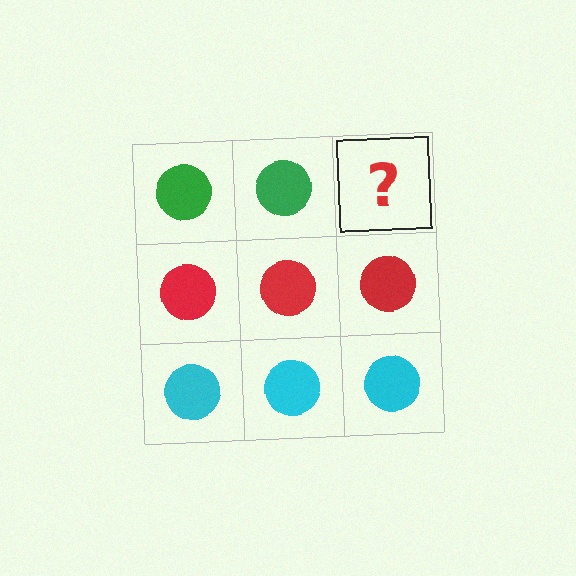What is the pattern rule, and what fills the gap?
The rule is that each row has a consistent color. The gap should be filled with a green circle.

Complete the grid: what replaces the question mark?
The question mark should be replaced with a green circle.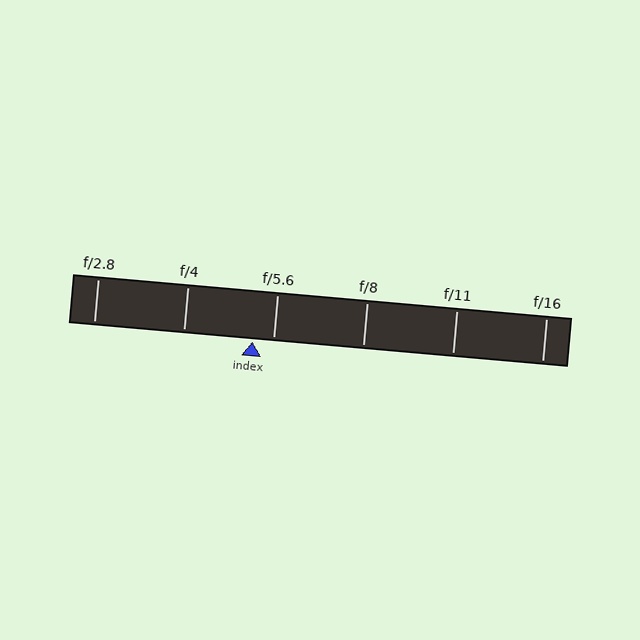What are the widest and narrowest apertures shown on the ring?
The widest aperture shown is f/2.8 and the narrowest is f/16.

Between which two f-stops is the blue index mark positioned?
The index mark is between f/4 and f/5.6.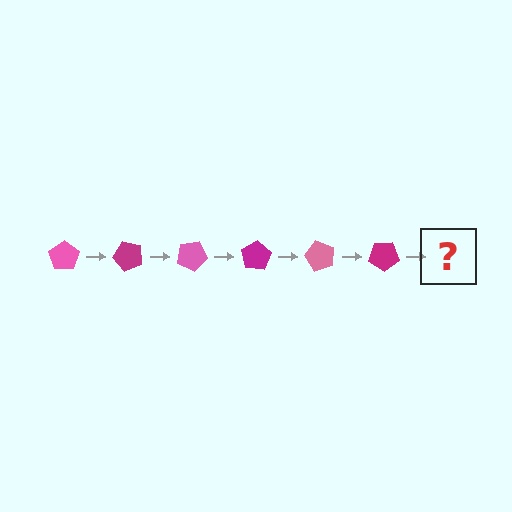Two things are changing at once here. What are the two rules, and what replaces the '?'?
The two rules are that it rotates 50 degrees each step and the color cycles through pink and magenta. The '?' should be a pink pentagon, rotated 300 degrees from the start.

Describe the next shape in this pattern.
It should be a pink pentagon, rotated 300 degrees from the start.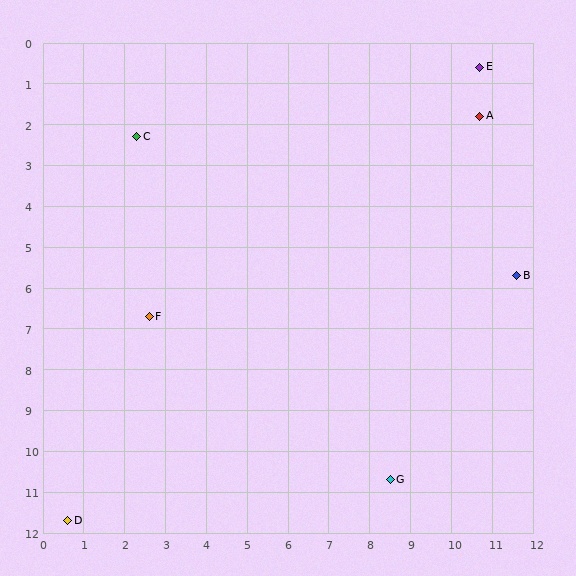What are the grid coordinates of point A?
Point A is at approximately (10.7, 1.8).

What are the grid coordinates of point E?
Point E is at approximately (10.7, 0.6).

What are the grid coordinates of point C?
Point C is at approximately (2.3, 2.3).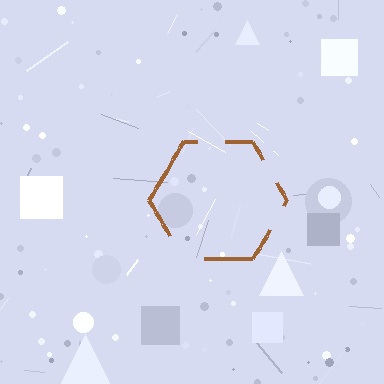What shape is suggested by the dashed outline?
The dashed outline suggests a hexagon.